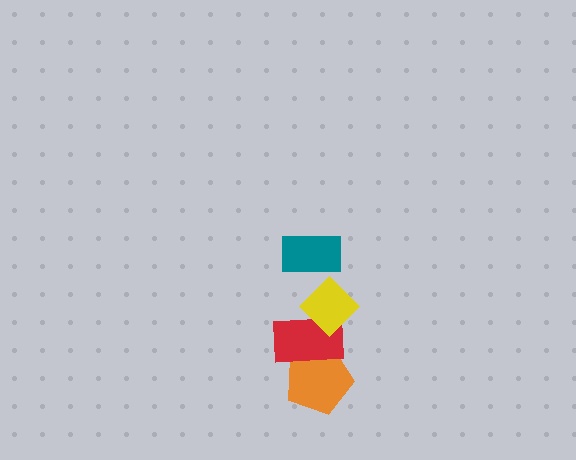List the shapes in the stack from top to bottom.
From top to bottom: the teal rectangle, the yellow diamond, the red rectangle, the orange pentagon.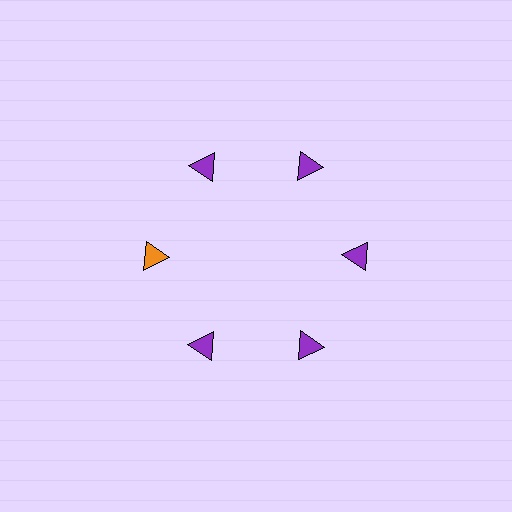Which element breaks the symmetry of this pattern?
The orange triangle at roughly the 9 o'clock position breaks the symmetry. All other shapes are purple triangles.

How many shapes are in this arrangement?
There are 6 shapes arranged in a ring pattern.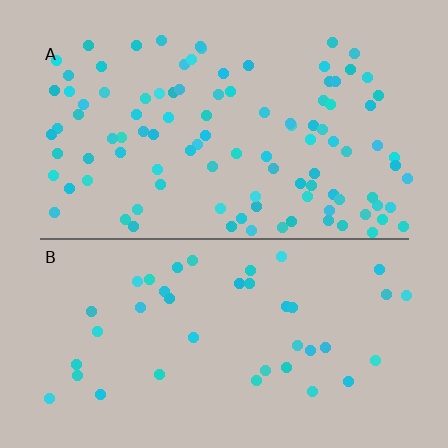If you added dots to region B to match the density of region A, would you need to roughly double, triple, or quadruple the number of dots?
Approximately triple.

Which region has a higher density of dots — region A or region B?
A (the top).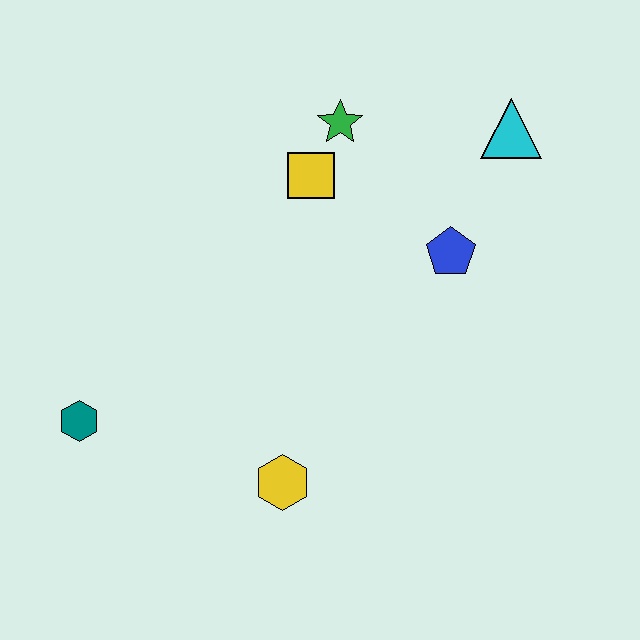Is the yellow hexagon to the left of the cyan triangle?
Yes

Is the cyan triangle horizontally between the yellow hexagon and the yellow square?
No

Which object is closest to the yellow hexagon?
The teal hexagon is closest to the yellow hexagon.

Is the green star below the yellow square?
No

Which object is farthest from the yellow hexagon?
The cyan triangle is farthest from the yellow hexagon.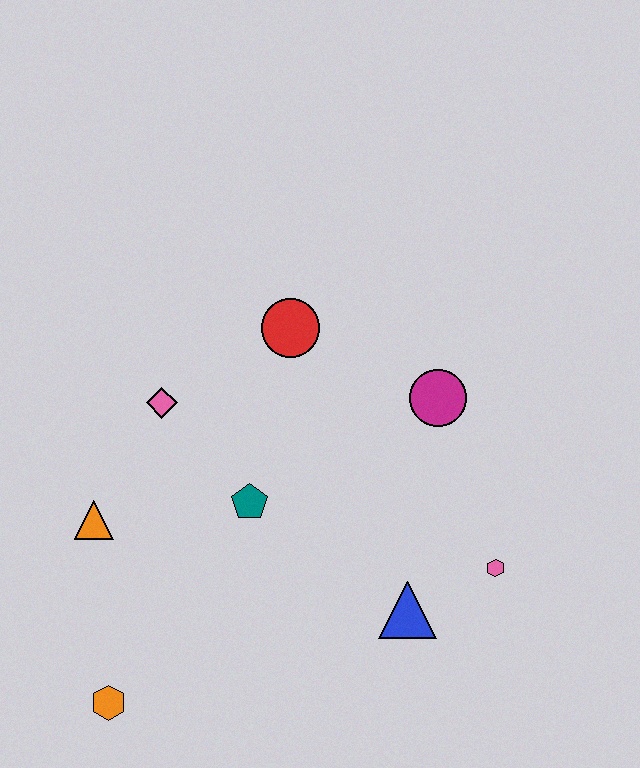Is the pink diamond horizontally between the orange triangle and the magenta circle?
Yes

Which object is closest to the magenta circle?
The red circle is closest to the magenta circle.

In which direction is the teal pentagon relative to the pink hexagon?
The teal pentagon is to the left of the pink hexagon.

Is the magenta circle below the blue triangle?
No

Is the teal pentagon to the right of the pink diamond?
Yes